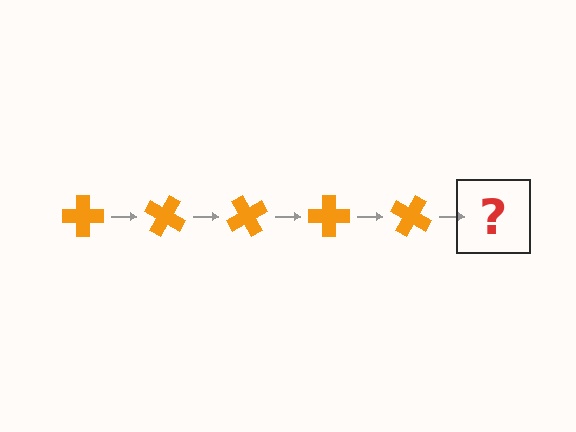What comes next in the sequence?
The next element should be an orange cross rotated 150 degrees.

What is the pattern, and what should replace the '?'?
The pattern is that the cross rotates 30 degrees each step. The '?' should be an orange cross rotated 150 degrees.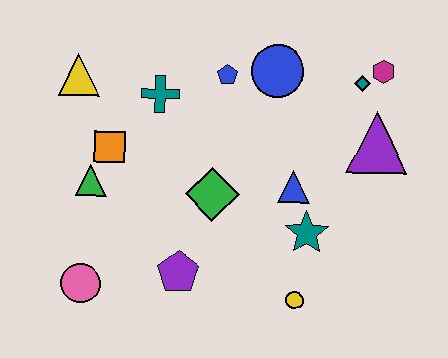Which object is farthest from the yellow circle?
The yellow triangle is farthest from the yellow circle.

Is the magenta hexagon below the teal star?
No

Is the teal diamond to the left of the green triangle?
No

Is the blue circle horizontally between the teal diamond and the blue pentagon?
Yes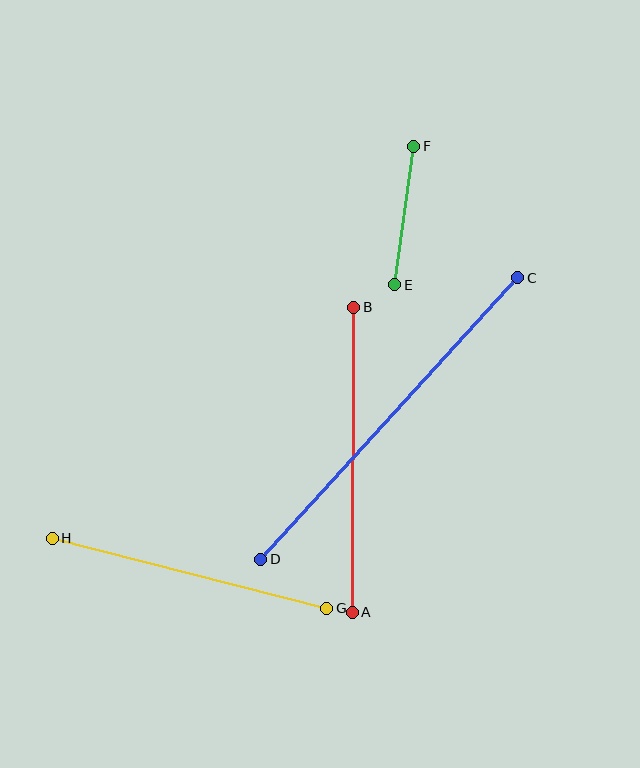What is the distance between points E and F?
The distance is approximately 140 pixels.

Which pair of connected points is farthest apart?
Points C and D are farthest apart.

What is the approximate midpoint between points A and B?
The midpoint is at approximately (353, 460) pixels.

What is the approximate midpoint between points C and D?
The midpoint is at approximately (389, 419) pixels.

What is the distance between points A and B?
The distance is approximately 305 pixels.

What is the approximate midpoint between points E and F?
The midpoint is at approximately (404, 215) pixels.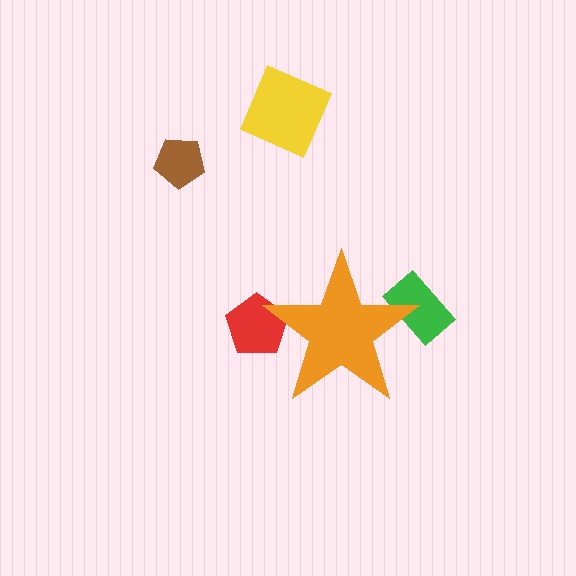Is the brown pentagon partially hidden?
No, the brown pentagon is fully visible.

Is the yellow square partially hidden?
No, the yellow square is fully visible.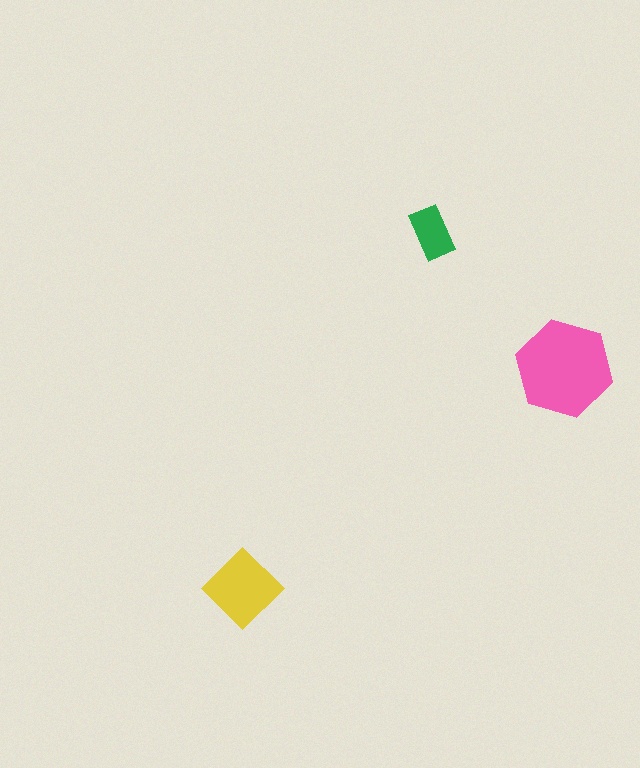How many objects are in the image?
There are 3 objects in the image.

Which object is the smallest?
The green rectangle.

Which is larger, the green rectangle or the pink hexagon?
The pink hexagon.